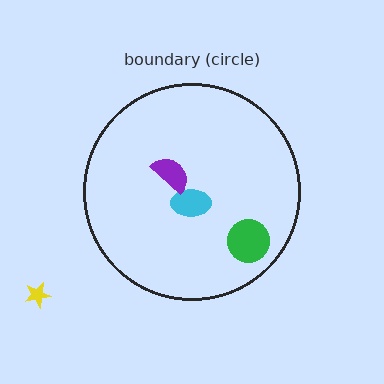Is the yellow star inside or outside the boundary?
Outside.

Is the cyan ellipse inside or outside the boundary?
Inside.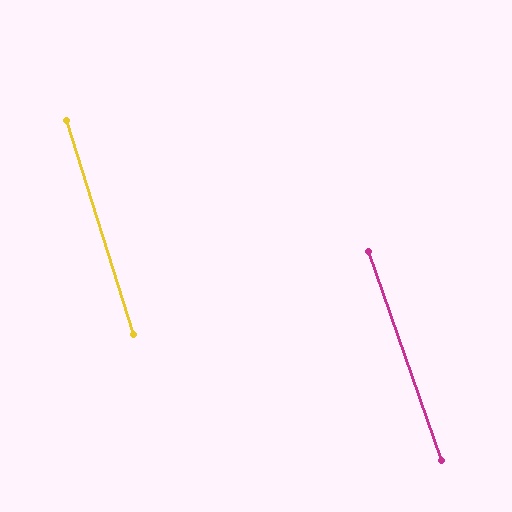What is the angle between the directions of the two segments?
Approximately 2 degrees.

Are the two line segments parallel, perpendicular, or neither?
Parallel — their directions differ by only 1.8°.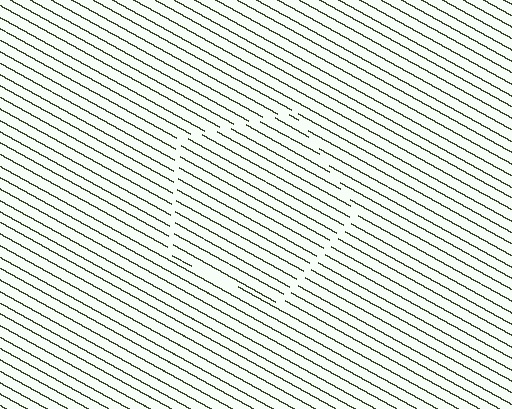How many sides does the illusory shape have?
5 sides — the line-ends trace a pentagon.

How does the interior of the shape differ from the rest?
The interior of the shape contains the same grating, shifted by half a period — the contour is defined by the phase discontinuity where line-ends from the inner and outer gratings abut.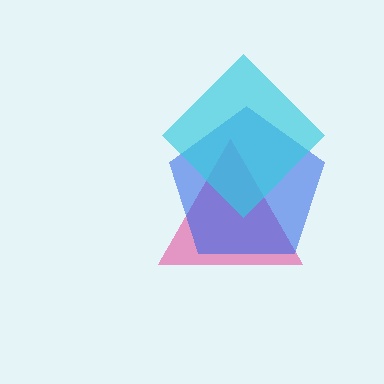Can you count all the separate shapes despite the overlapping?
Yes, there are 3 separate shapes.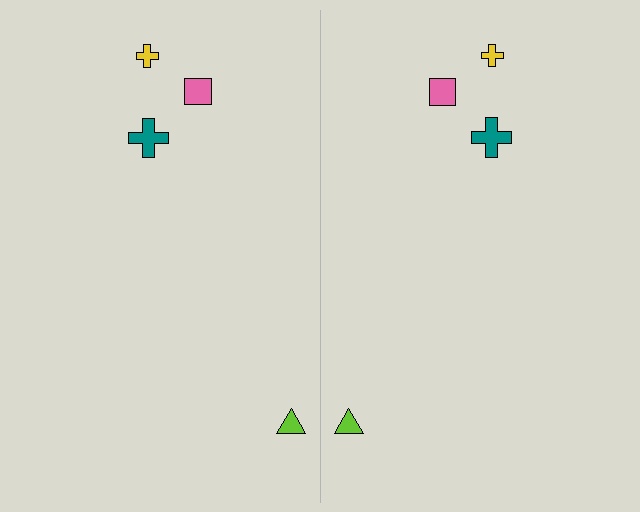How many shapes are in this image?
There are 8 shapes in this image.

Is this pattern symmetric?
Yes, this pattern has bilateral (reflection) symmetry.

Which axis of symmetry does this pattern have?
The pattern has a vertical axis of symmetry running through the center of the image.